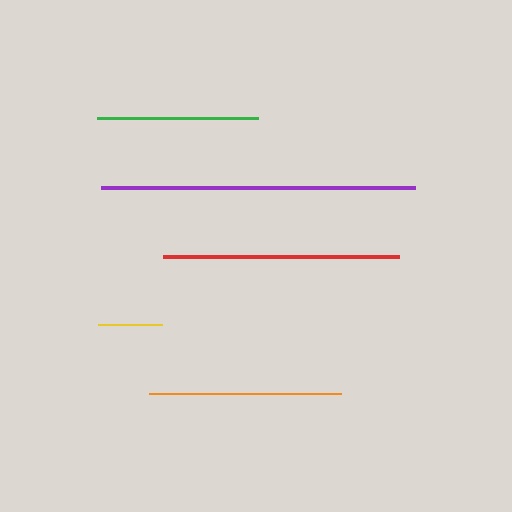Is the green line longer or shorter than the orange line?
The orange line is longer than the green line.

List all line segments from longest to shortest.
From longest to shortest: purple, red, orange, green, yellow.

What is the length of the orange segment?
The orange segment is approximately 192 pixels long.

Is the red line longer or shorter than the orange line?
The red line is longer than the orange line.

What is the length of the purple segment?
The purple segment is approximately 314 pixels long.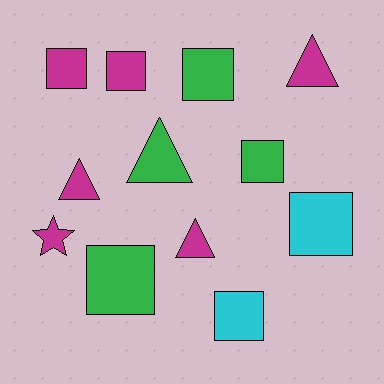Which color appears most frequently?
Magenta, with 6 objects.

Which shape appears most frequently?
Square, with 7 objects.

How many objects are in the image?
There are 12 objects.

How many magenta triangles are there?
There are 3 magenta triangles.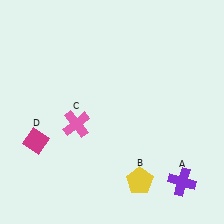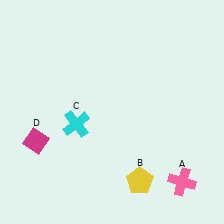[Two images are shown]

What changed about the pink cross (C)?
In Image 1, C is pink. In Image 2, it changed to cyan.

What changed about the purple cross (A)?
In Image 1, A is purple. In Image 2, it changed to pink.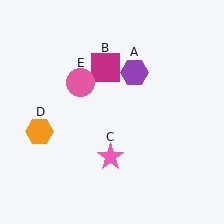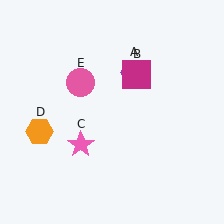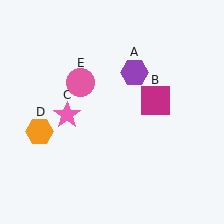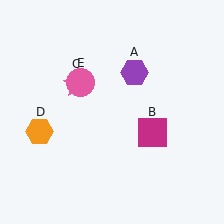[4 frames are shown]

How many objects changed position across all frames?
2 objects changed position: magenta square (object B), pink star (object C).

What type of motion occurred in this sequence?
The magenta square (object B), pink star (object C) rotated clockwise around the center of the scene.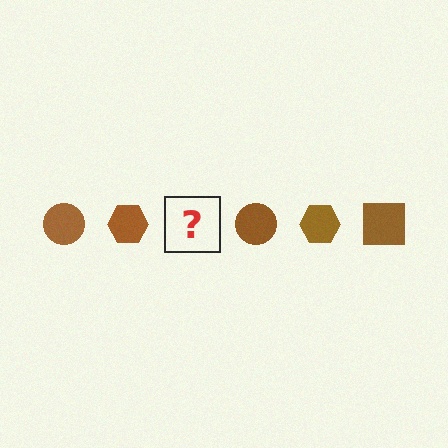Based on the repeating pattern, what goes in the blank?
The blank should be a brown square.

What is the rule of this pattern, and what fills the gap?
The rule is that the pattern cycles through circle, hexagon, square shapes in brown. The gap should be filled with a brown square.